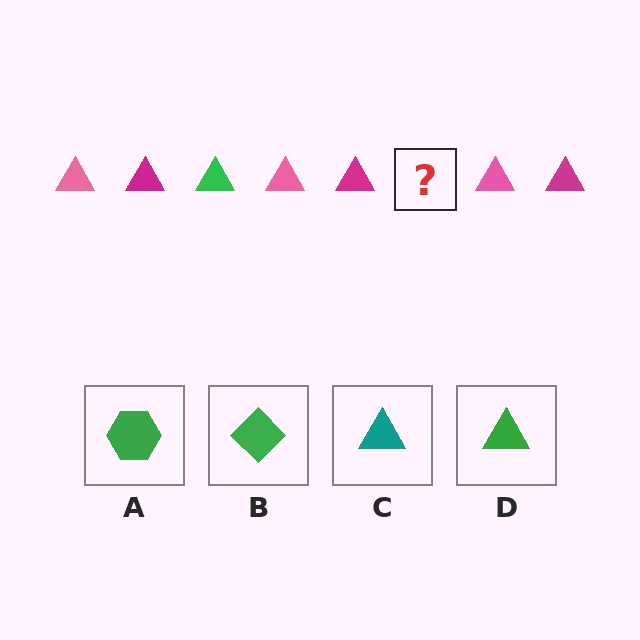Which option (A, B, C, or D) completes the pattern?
D.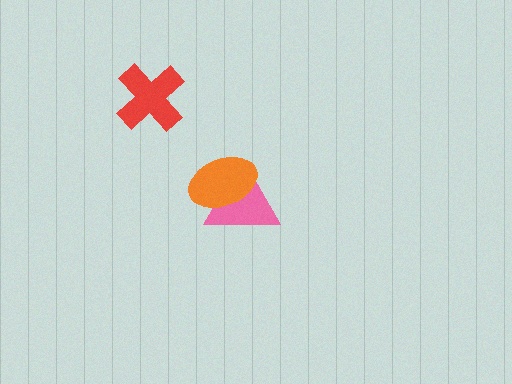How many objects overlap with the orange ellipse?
1 object overlaps with the orange ellipse.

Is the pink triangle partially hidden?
Yes, it is partially covered by another shape.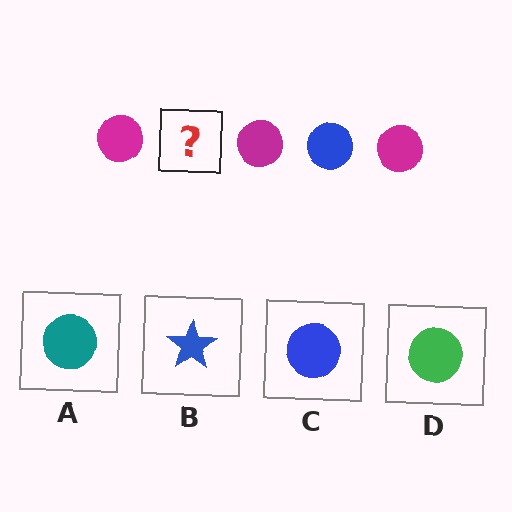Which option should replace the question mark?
Option C.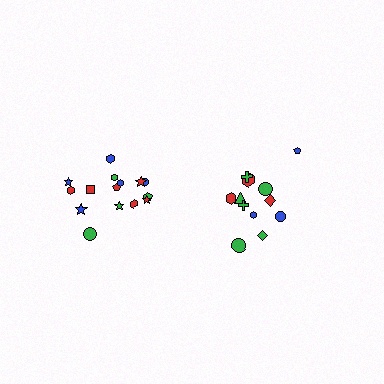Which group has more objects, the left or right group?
The left group.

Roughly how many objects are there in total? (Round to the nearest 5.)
Roughly 25 objects in total.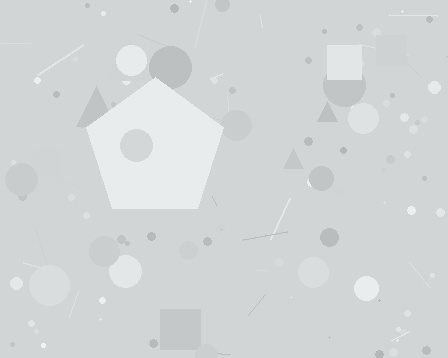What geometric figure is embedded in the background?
A pentagon is embedded in the background.